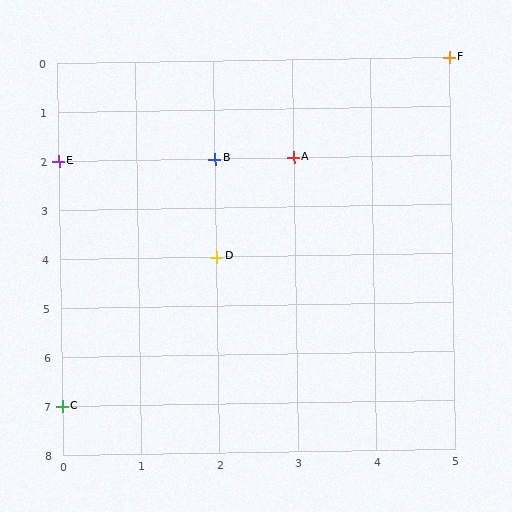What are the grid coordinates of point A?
Point A is at grid coordinates (3, 2).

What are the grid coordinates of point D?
Point D is at grid coordinates (2, 4).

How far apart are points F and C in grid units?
Points F and C are 5 columns and 7 rows apart (about 8.6 grid units diagonally).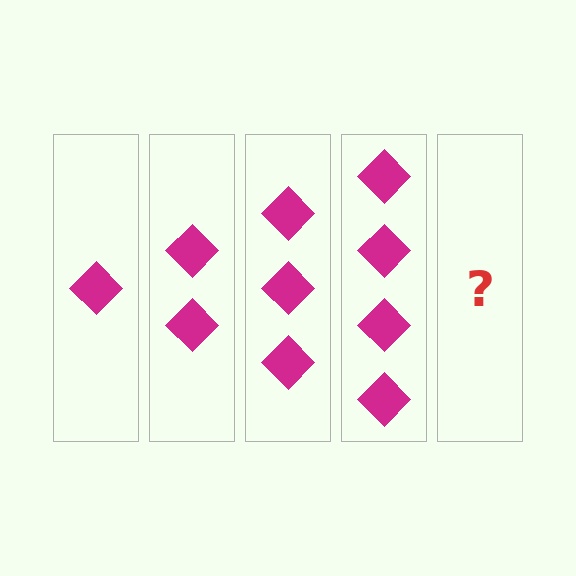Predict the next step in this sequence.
The next step is 5 diamonds.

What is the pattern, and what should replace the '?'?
The pattern is that each step adds one more diamond. The '?' should be 5 diamonds.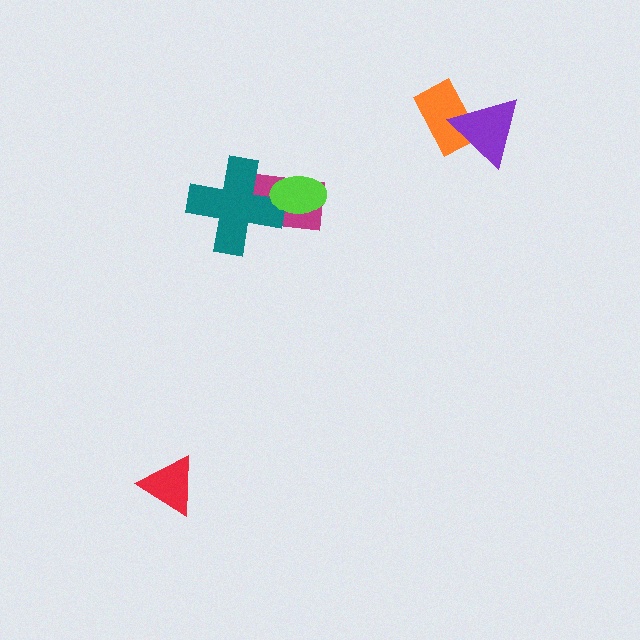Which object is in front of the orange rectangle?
The purple triangle is in front of the orange rectangle.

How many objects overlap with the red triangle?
0 objects overlap with the red triangle.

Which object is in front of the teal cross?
The lime ellipse is in front of the teal cross.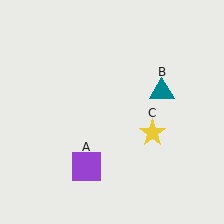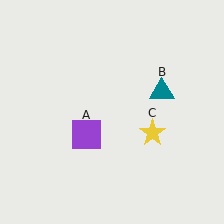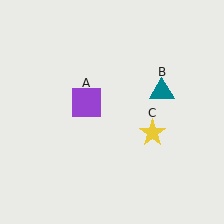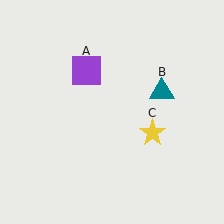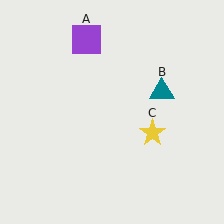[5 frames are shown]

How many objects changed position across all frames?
1 object changed position: purple square (object A).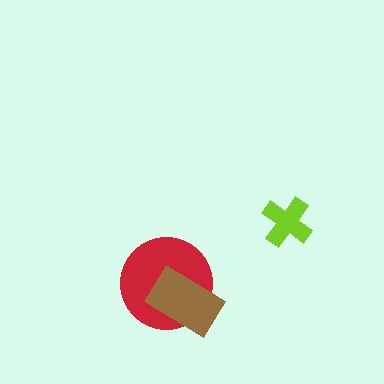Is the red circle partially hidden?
Yes, it is partially covered by another shape.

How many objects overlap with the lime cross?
0 objects overlap with the lime cross.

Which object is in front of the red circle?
The brown rectangle is in front of the red circle.